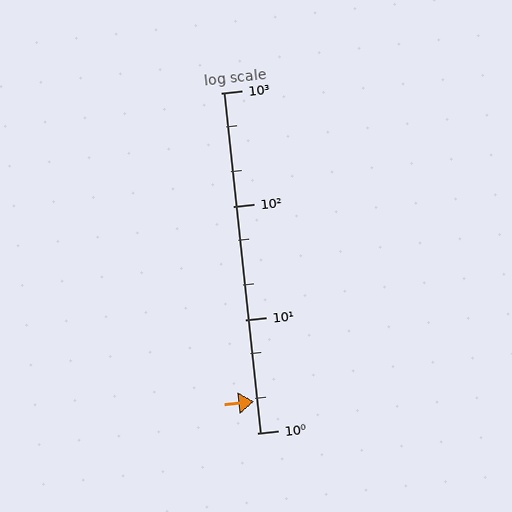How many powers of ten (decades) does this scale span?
The scale spans 3 decades, from 1 to 1000.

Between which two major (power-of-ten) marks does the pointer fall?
The pointer is between 1 and 10.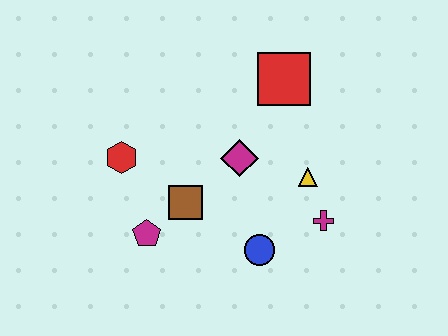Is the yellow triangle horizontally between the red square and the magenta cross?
Yes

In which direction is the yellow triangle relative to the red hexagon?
The yellow triangle is to the right of the red hexagon.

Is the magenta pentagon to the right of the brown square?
No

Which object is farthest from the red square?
The magenta pentagon is farthest from the red square.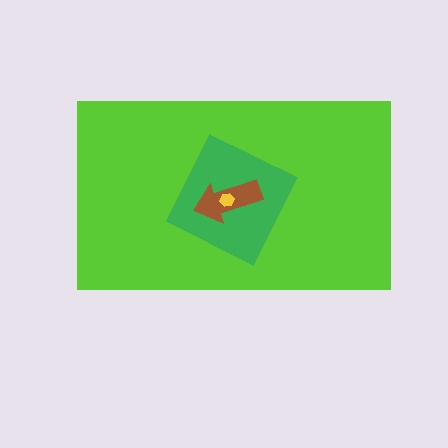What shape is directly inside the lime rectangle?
The green square.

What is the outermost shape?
The lime rectangle.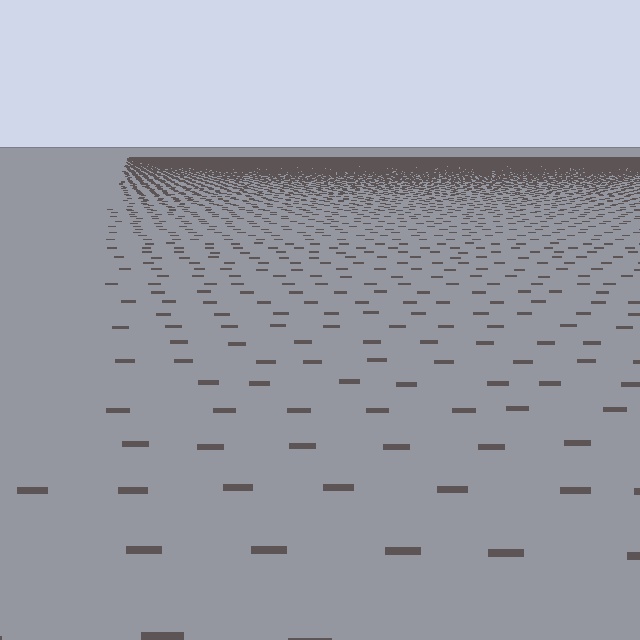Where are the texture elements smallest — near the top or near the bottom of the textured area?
Near the top.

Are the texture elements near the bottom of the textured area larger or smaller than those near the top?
Larger. Near the bottom, elements are closer to the viewer and appear at a bigger on-screen size.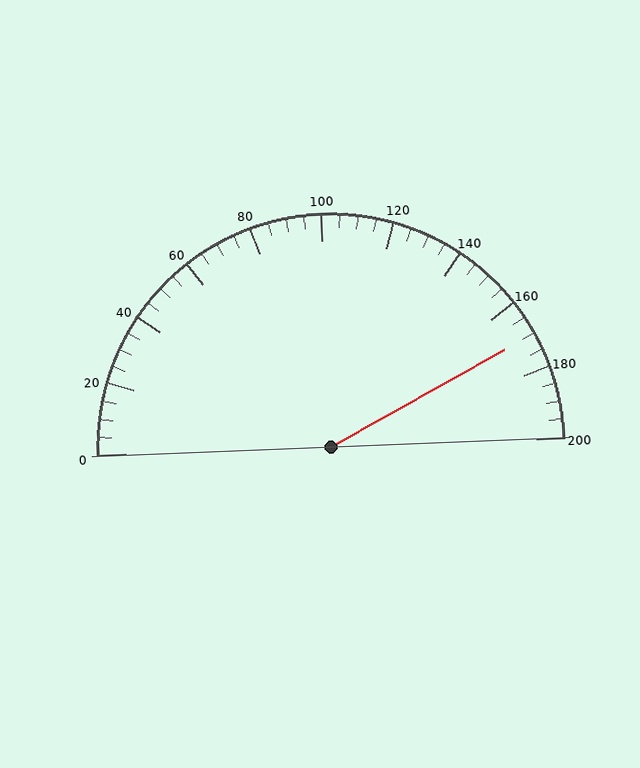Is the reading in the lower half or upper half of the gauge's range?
The reading is in the upper half of the range (0 to 200).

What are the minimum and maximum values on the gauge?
The gauge ranges from 0 to 200.